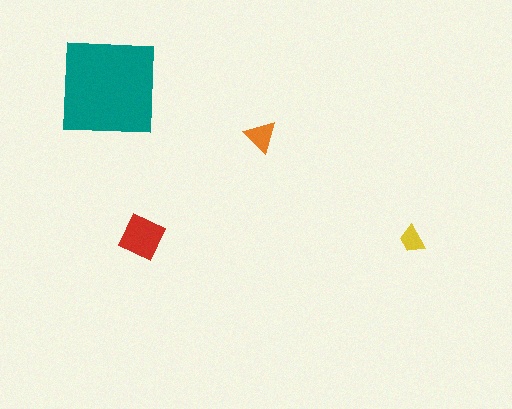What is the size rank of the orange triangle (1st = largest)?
3rd.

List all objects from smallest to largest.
The yellow trapezoid, the orange triangle, the red square, the teal square.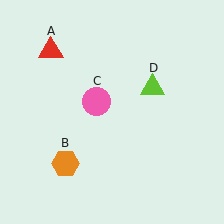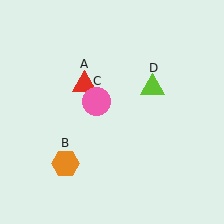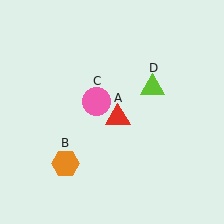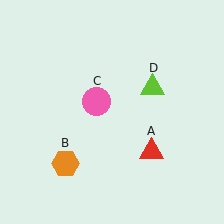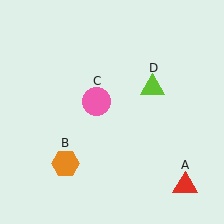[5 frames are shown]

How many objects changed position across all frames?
1 object changed position: red triangle (object A).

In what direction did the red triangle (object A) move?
The red triangle (object A) moved down and to the right.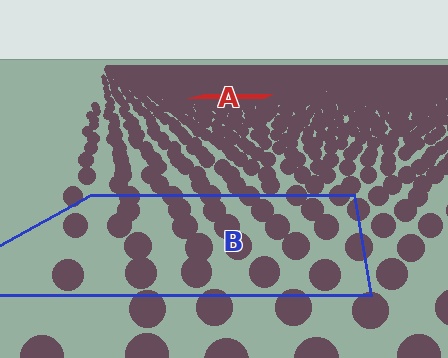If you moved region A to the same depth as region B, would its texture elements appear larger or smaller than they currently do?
They would appear larger. At a closer depth, the same texture elements are projected at a bigger on-screen size.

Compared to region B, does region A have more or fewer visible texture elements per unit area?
Region A has more texture elements per unit area — they are packed more densely because it is farther away.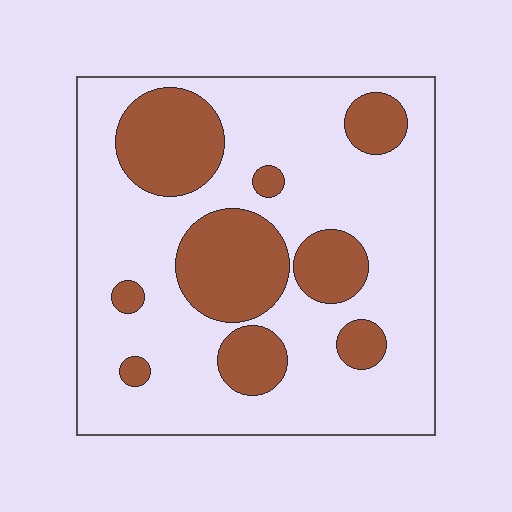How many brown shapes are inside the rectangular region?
9.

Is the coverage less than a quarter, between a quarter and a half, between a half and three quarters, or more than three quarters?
Between a quarter and a half.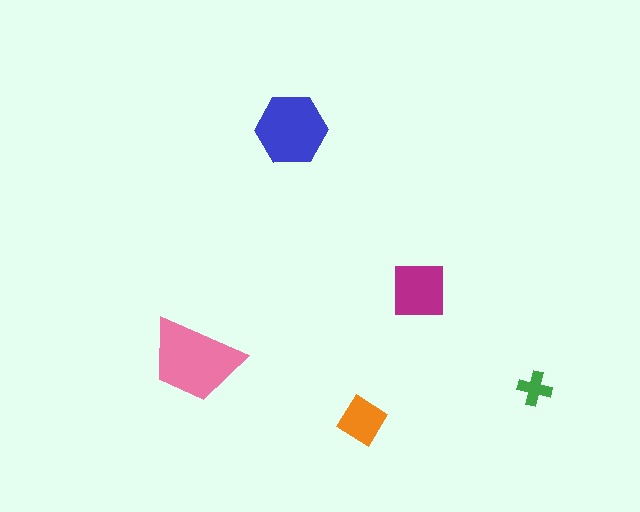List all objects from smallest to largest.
The green cross, the orange diamond, the magenta square, the blue hexagon, the pink trapezoid.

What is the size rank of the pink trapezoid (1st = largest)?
1st.